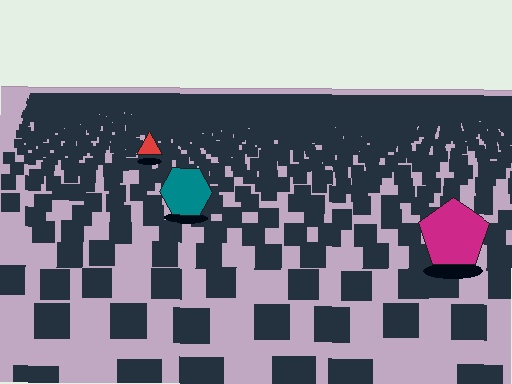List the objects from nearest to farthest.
From nearest to farthest: the magenta pentagon, the teal hexagon, the red triangle.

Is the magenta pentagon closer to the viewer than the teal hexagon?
Yes. The magenta pentagon is closer — you can tell from the texture gradient: the ground texture is coarser near it.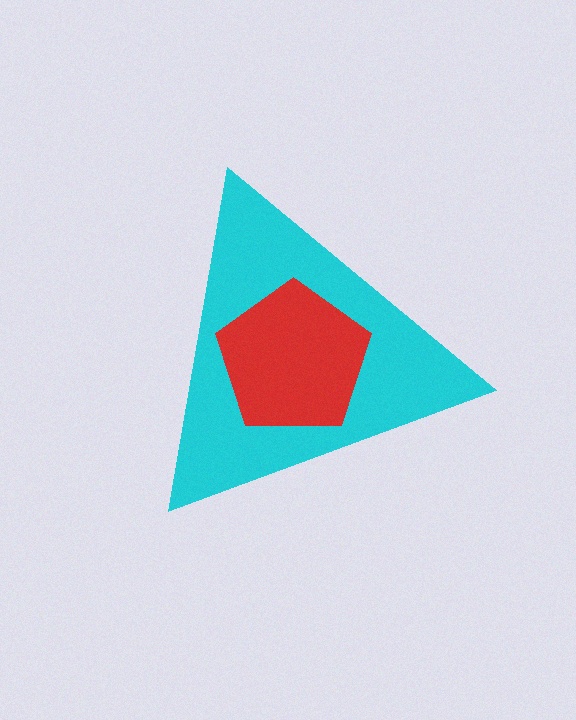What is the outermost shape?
The cyan triangle.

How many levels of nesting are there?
2.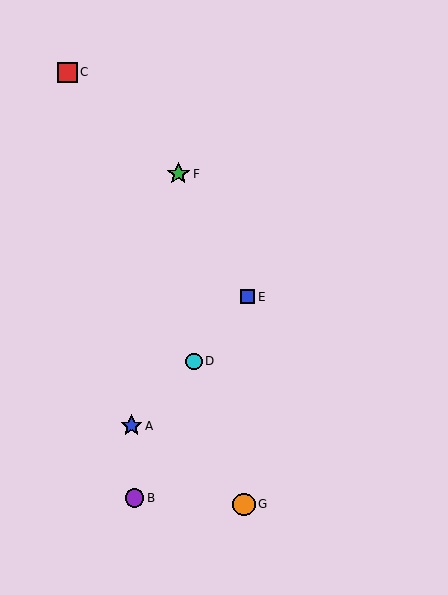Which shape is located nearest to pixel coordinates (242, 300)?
The blue square (labeled E) at (248, 297) is nearest to that location.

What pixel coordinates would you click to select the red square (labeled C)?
Click at (67, 72) to select the red square C.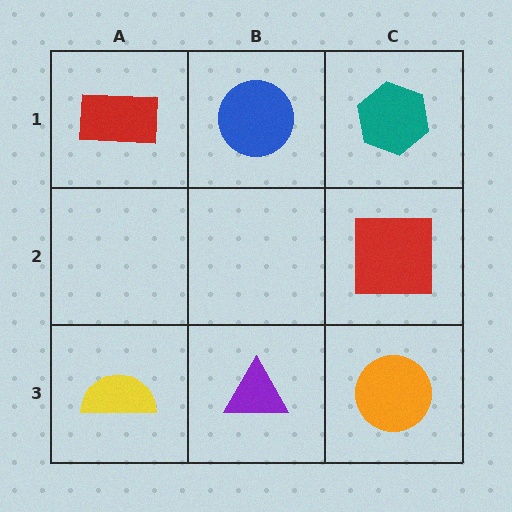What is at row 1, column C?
A teal hexagon.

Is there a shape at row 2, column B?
No, that cell is empty.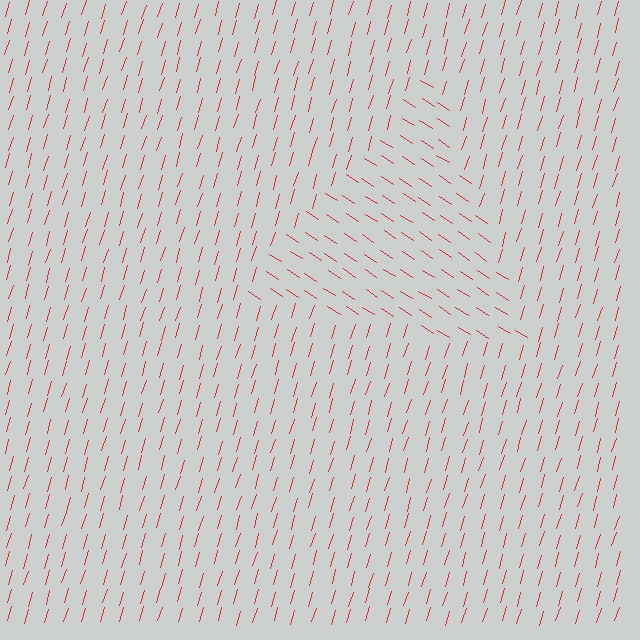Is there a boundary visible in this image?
Yes, there is a texture boundary formed by a change in line orientation.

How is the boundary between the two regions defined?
The boundary is defined purely by a change in line orientation (approximately 74 degrees difference). All lines are the same color and thickness.